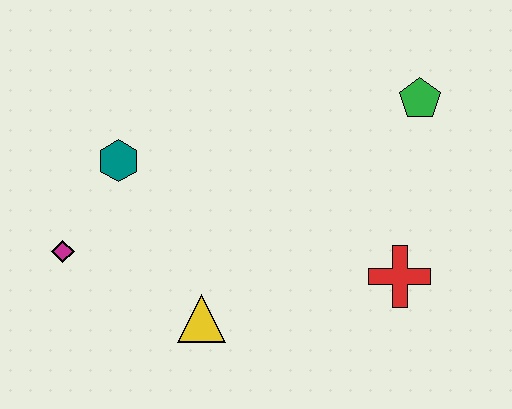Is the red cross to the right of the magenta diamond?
Yes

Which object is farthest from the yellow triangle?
The green pentagon is farthest from the yellow triangle.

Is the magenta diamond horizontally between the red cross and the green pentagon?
No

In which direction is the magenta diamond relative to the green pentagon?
The magenta diamond is to the left of the green pentagon.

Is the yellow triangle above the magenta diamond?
No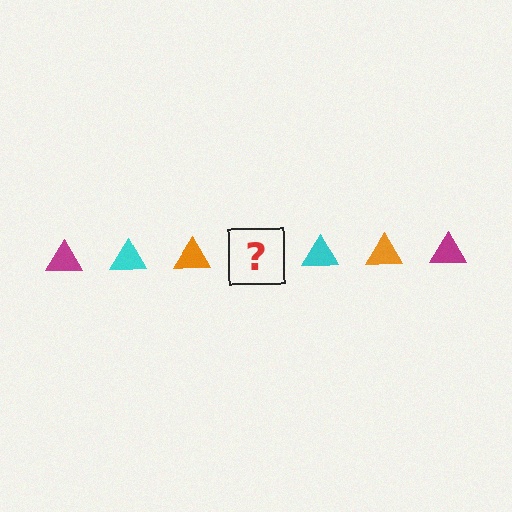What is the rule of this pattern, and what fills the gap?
The rule is that the pattern cycles through magenta, cyan, orange triangles. The gap should be filled with a magenta triangle.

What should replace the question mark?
The question mark should be replaced with a magenta triangle.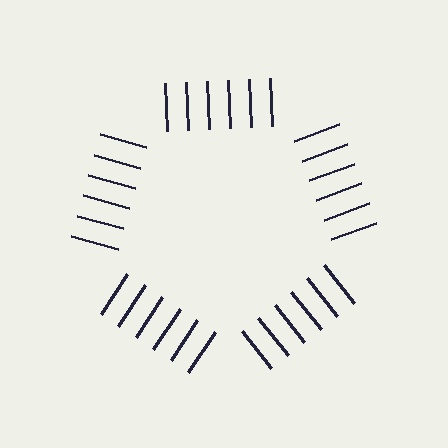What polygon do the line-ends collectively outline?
An illusory pentagon — the line segments terminate on its edges but no continuous stroke is drawn.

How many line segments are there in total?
30 — 6 along each of the 5 edges.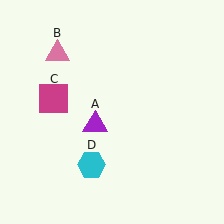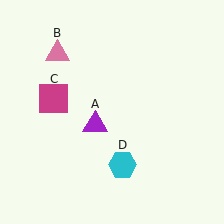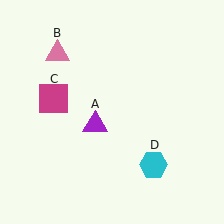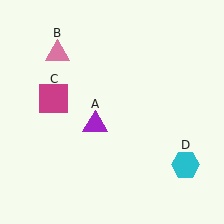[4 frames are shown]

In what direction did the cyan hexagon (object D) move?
The cyan hexagon (object D) moved right.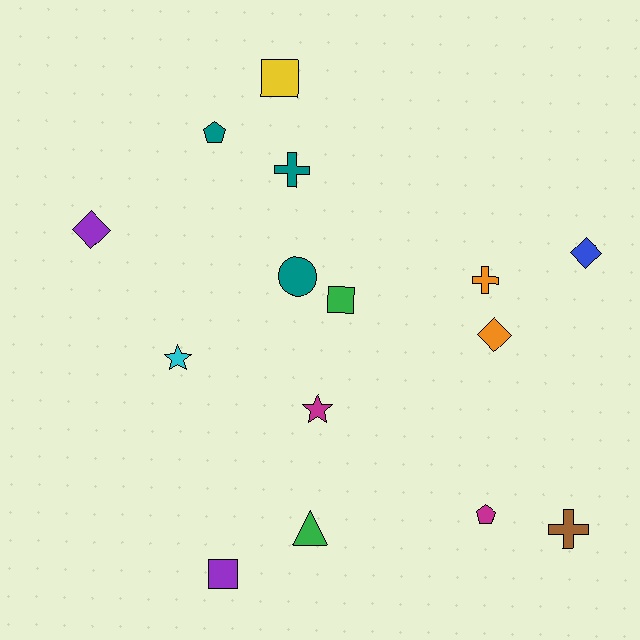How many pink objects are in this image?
There are no pink objects.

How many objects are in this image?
There are 15 objects.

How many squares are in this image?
There are 3 squares.